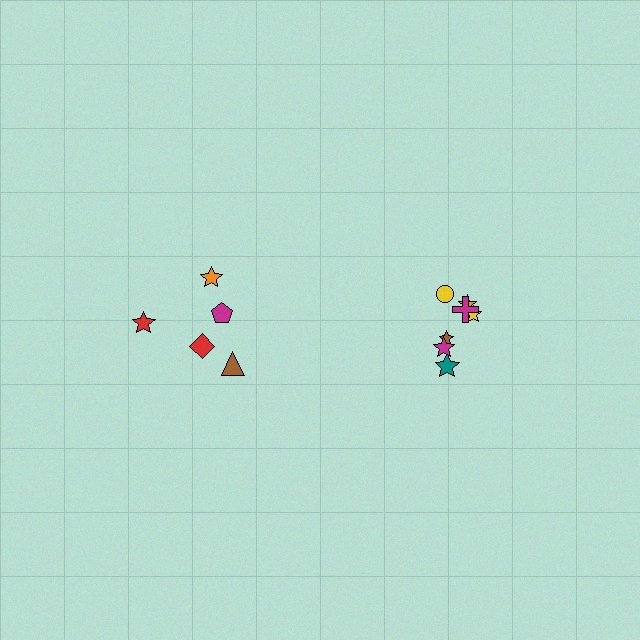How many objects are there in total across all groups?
There are 12 objects.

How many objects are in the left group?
There are 5 objects.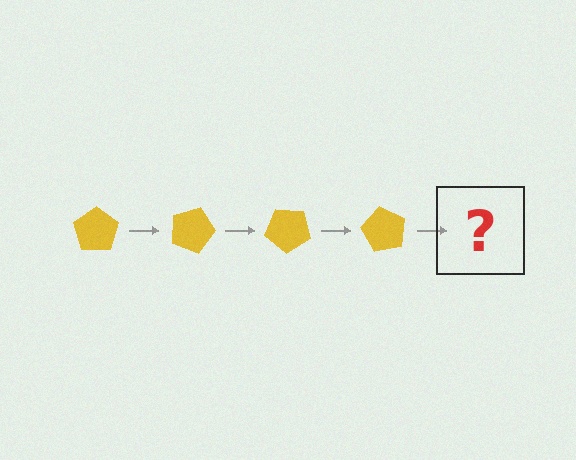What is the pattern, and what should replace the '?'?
The pattern is that the pentagon rotates 20 degrees each step. The '?' should be a yellow pentagon rotated 80 degrees.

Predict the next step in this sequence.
The next step is a yellow pentagon rotated 80 degrees.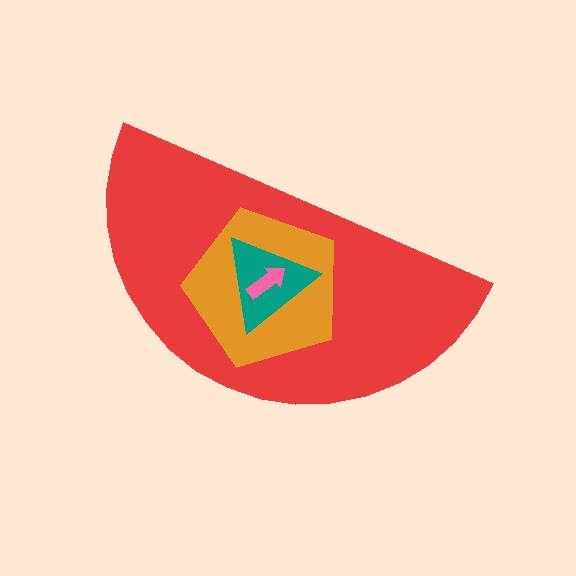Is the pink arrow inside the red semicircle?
Yes.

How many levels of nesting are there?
4.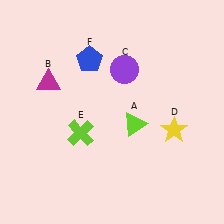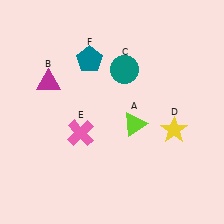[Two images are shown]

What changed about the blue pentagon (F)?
In Image 1, F is blue. In Image 2, it changed to teal.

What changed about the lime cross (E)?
In Image 1, E is lime. In Image 2, it changed to pink.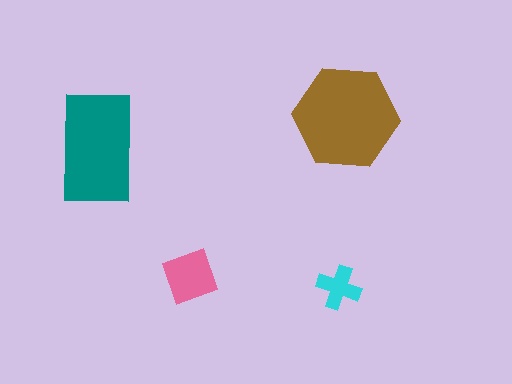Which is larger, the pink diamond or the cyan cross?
The pink diamond.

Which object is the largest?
The brown hexagon.